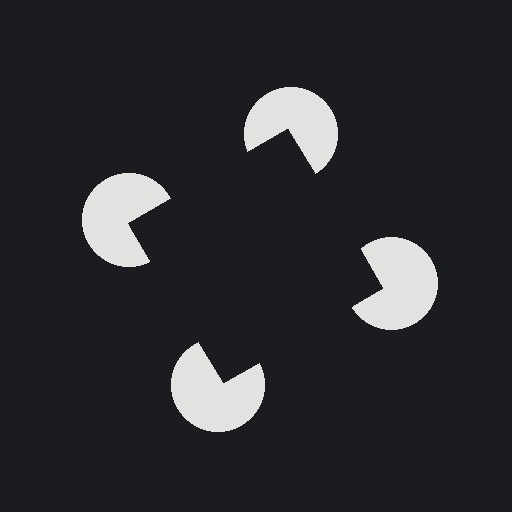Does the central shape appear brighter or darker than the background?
It typically appears slightly darker than the background, even though no actual brightness change is drawn.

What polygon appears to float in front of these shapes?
An illusory square — its edges are inferred from the aligned wedge cuts in the pac-man discs, not physically drawn.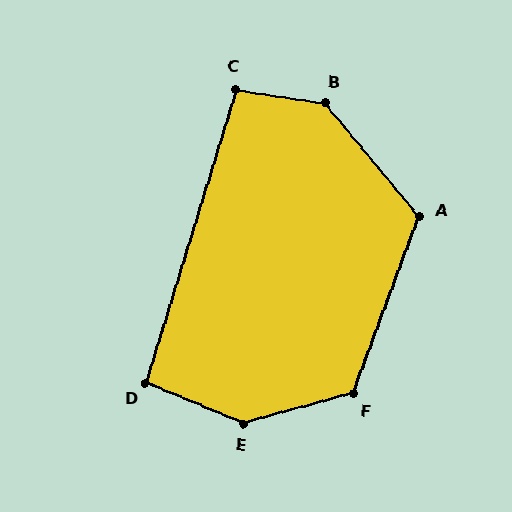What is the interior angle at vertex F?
Approximately 126 degrees (obtuse).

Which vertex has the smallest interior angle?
D, at approximately 96 degrees.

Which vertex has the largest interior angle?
E, at approximately 142 degrees.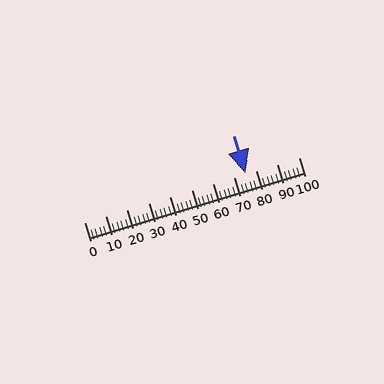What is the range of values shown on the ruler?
The ruler shows values from 0 to 100.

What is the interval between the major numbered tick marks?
The major tick marks are spaced 10 units apart.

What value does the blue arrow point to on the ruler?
The blue arrow points to approximately 75.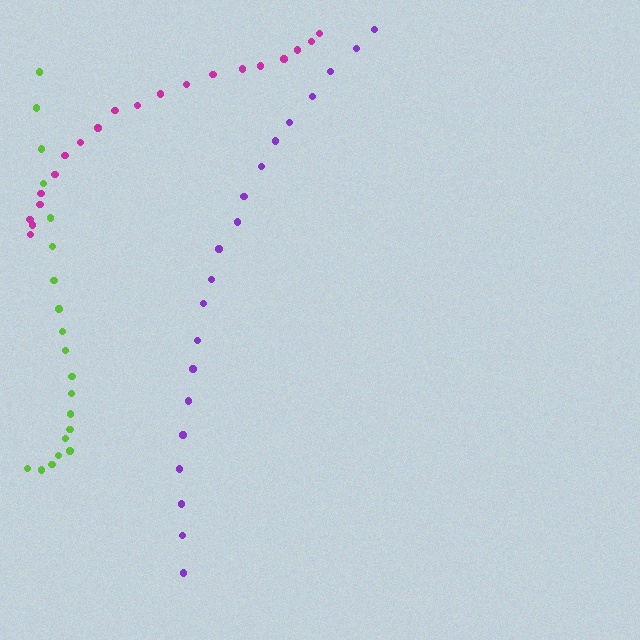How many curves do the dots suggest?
There are 3 distinct paths.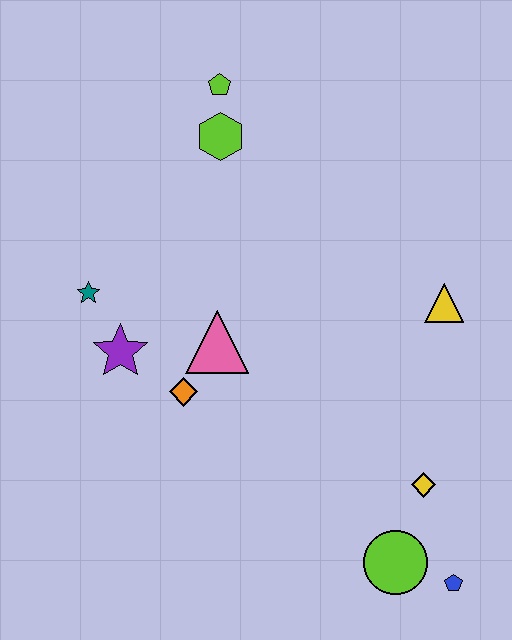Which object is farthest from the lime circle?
The lime pentagon is farthest from the lime circle.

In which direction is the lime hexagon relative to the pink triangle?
The lime hexagon is above the pink triangle.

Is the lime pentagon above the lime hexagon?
Yes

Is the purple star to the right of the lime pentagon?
No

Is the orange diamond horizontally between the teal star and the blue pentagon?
Yes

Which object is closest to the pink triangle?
The orange diamond is closest to the pink triangle.